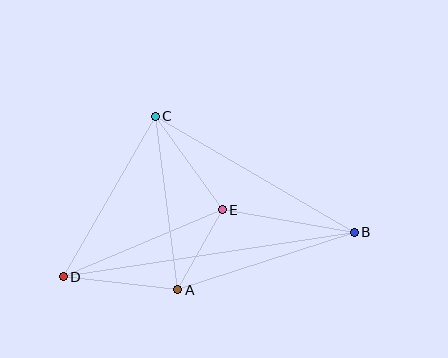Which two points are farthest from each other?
Points B and D are farthest from each other.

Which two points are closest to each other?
Points A and E are closest to each other.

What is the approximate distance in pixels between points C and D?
The distance between C and D is approximately 185 pixels.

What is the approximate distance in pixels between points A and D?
The distance between A and D is approximately 115 pixels.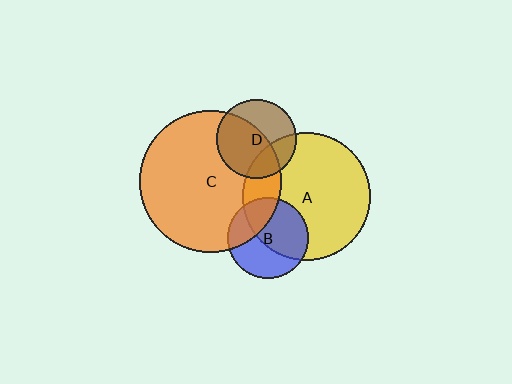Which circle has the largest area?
Circle C (orange).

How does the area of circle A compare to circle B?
Approximately 2.5 times.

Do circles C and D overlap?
Yes.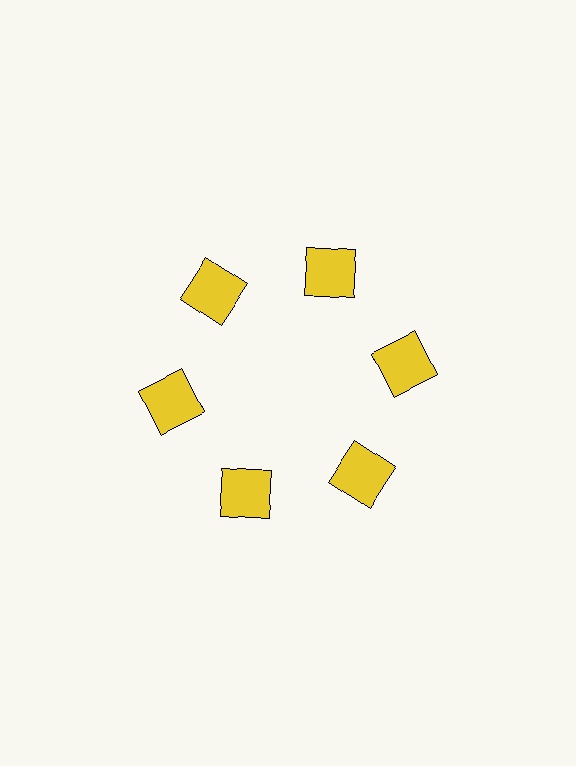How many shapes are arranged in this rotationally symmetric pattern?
There are 6 shapes, arranged in 6 groups of 1.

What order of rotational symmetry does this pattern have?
This pattern has 6-fold rotational symmetry.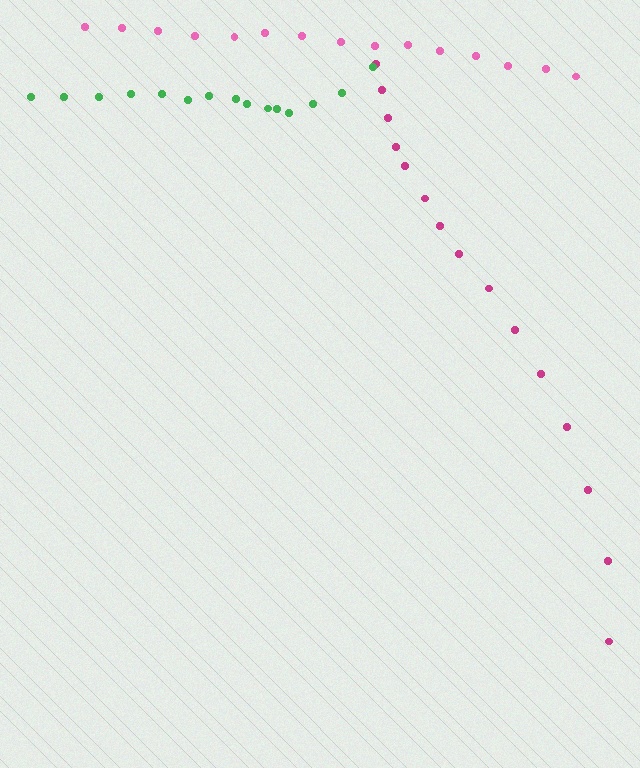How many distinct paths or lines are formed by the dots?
There are 3 distinct paths.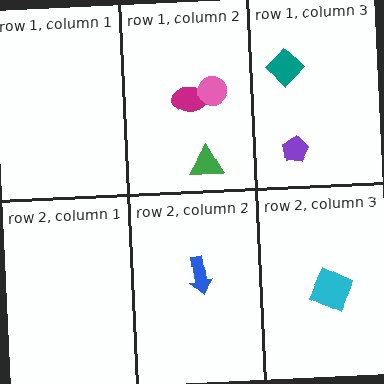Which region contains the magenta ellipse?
The row 1, column 2 region.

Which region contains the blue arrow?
The row 2, column 2 region.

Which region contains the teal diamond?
The row 1, column 3 region.